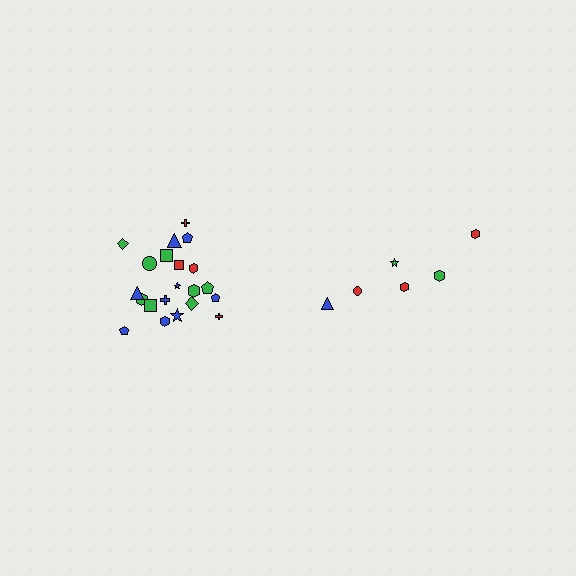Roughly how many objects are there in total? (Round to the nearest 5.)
Roughly 30 objects in total.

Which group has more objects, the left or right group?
The left group.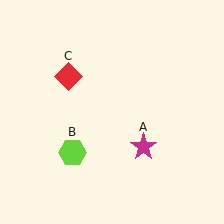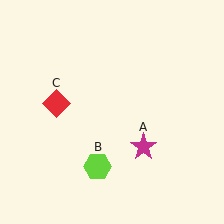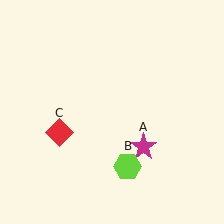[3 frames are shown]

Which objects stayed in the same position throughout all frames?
Magenta star (object A) remained stationary.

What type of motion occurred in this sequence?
The lime hexagon (object B), red diamond (object C) rotated counterclockwise around the center of the scene.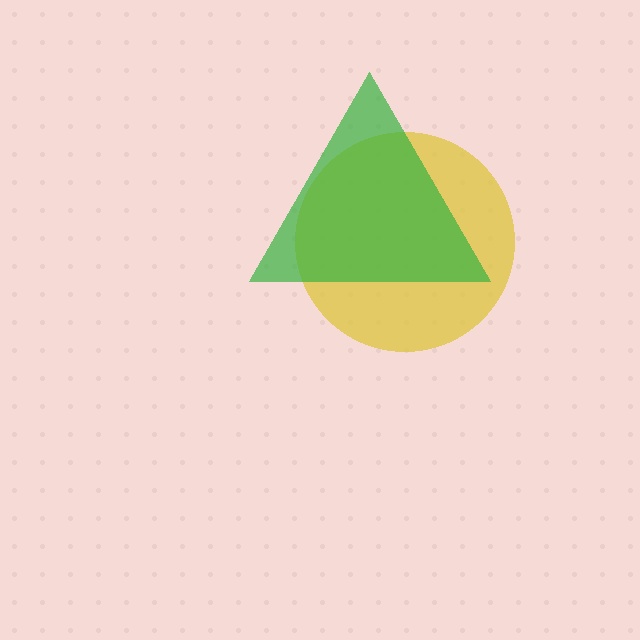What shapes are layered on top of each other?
The layered shapes are: a yellow circle, a green triangle.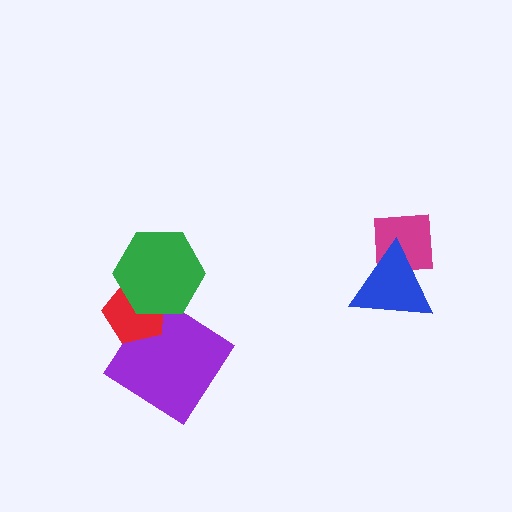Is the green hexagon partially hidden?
No, no other shape covers it.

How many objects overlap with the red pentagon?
2 objects overlap with the red pentagon.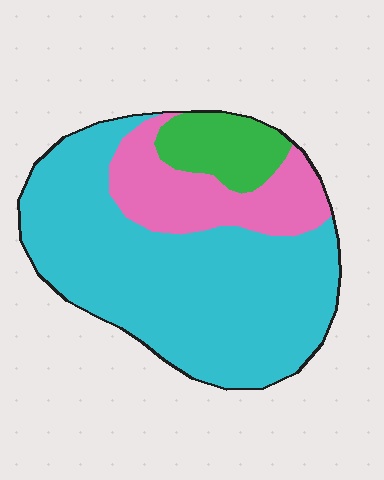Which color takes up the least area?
Green, at roughly 10%.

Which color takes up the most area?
Cyan, at roughly 65%.